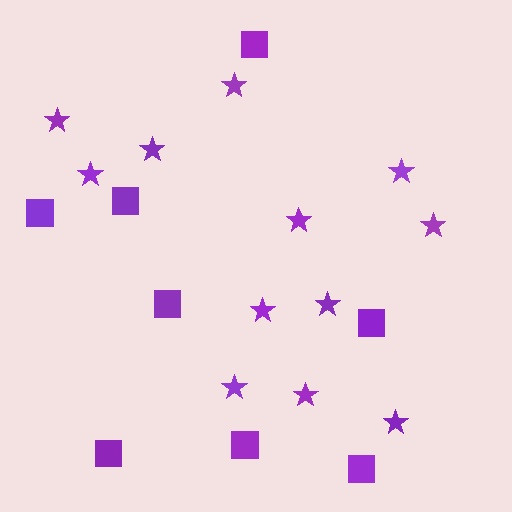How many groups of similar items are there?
There are 2 groups: one group of stars (12) and one group of squares (8).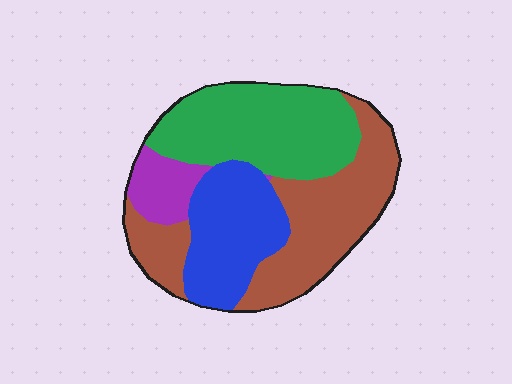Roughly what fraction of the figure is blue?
Blue covers about 25% of the figure.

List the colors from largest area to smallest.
From largest to smallest: brown, green, blue, purple.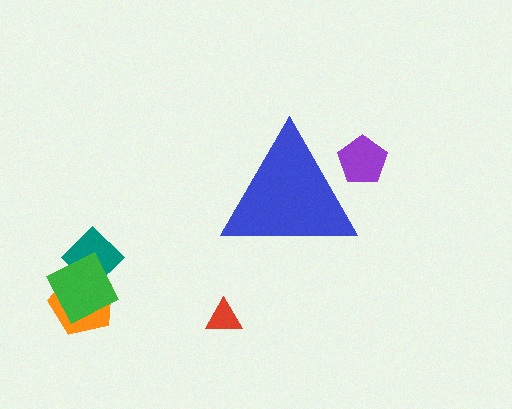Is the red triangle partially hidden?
No, the red triangle is fully visible.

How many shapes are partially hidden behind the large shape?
1 shape is partially hidden.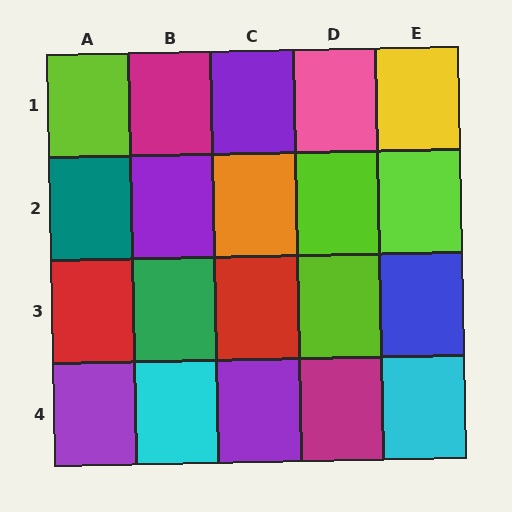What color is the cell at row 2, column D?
Lime.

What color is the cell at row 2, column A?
Teal.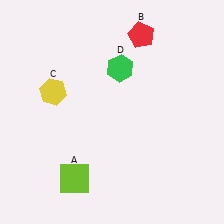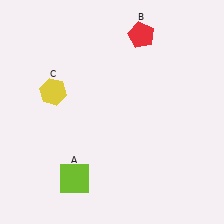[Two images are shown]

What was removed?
The green hexagon (D) was removed in Image 2.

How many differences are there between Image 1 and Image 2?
There is 1 difference between the two images.